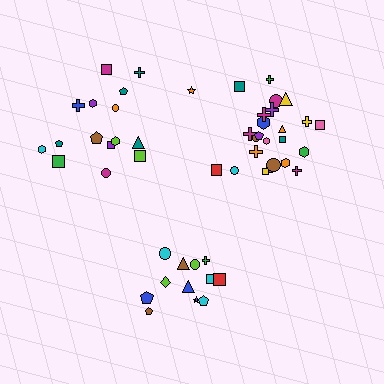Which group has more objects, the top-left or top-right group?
The top-right group.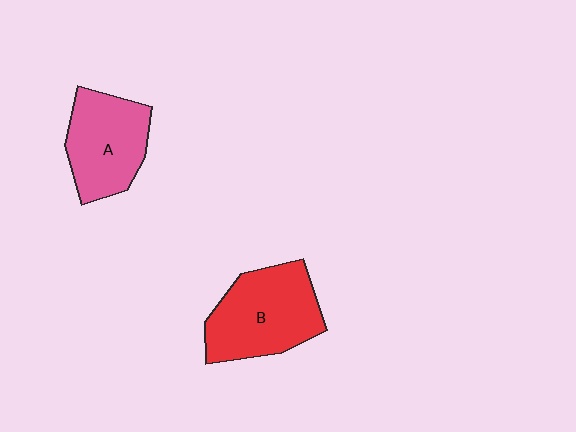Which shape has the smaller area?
Shape A (pink).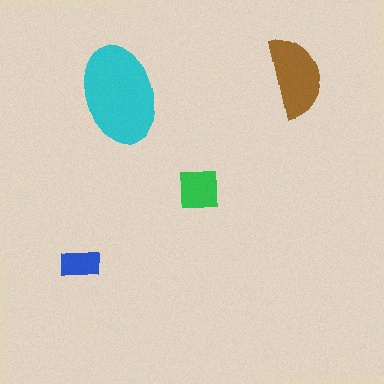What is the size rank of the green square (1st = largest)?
3rd.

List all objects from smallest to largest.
The blue rectangle, the green square, the brown semicircle, the cyan ellipse.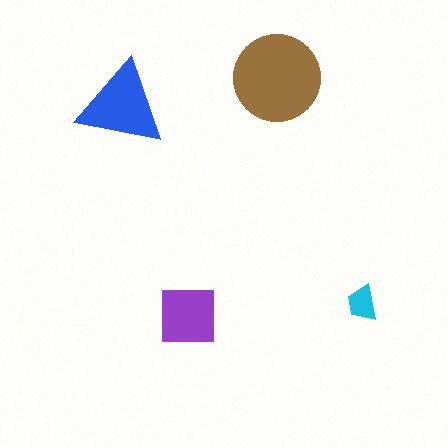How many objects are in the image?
There are 4 objects in the image.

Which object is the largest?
The brown circle.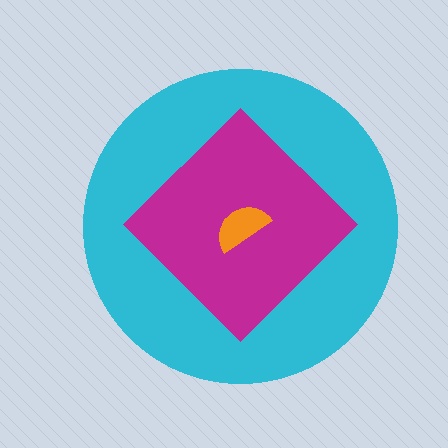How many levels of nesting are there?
3.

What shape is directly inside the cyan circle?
The magenta diamond.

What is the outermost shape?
The cyan circle.